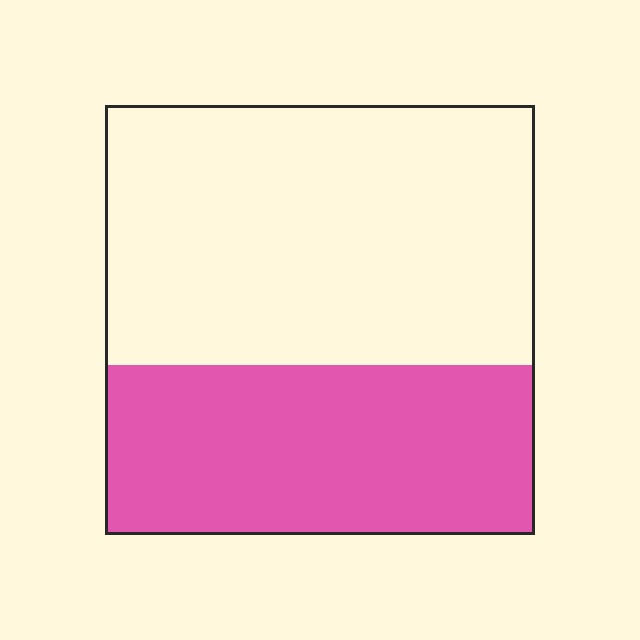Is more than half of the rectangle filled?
No.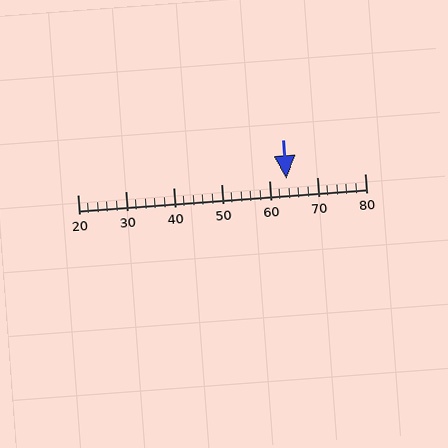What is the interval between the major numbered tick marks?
The major tick marks are spaced 10 units apart.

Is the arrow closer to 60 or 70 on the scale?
The arrow is closer to 60.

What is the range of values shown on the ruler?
The ruler shows values from 20 to 80.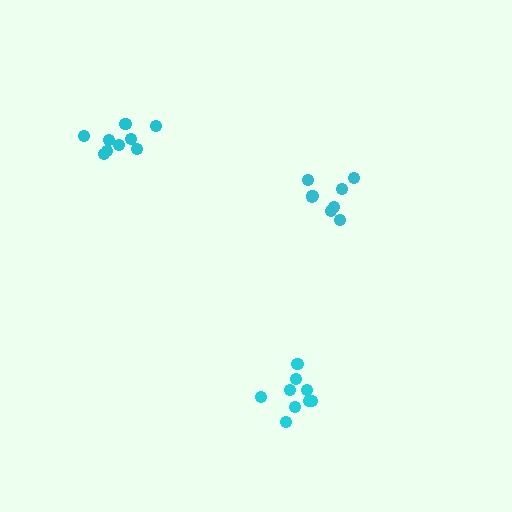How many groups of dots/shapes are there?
There are 3 groups.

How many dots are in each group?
Group 1: 9 dots, Group 2: 9 dots, Group 3: 8 dots (26 total).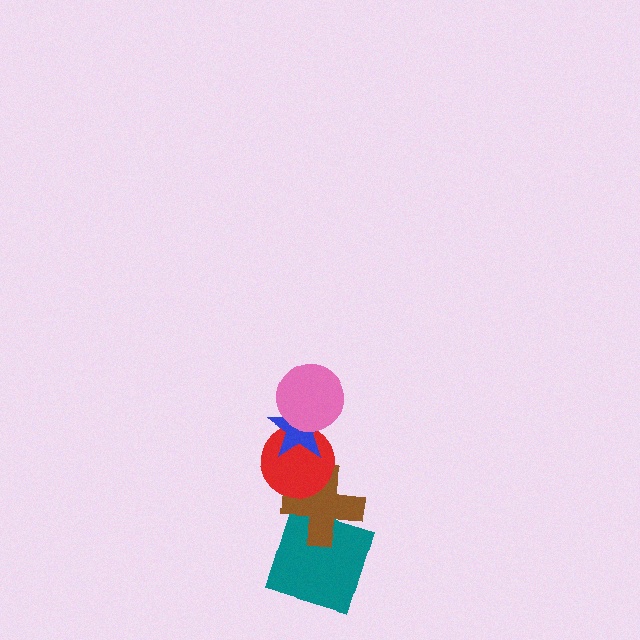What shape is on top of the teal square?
The brown cross is on top of the teal square.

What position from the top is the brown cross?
The brown cross is 4th from the top.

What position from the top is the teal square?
The teal square is 5th from the top.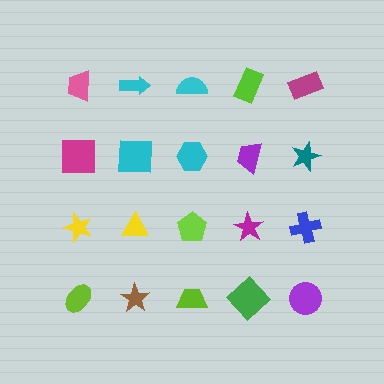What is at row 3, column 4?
A magenta star.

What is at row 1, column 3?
A cyan semicircle.